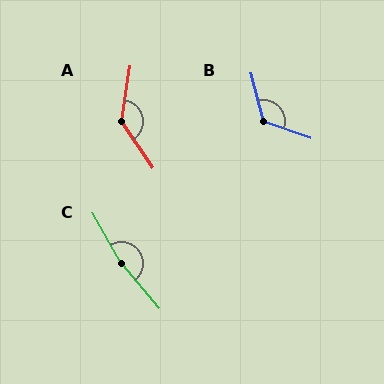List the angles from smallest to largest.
B (124°), A (138°), C (169°).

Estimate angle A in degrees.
Approximately 138 degrees.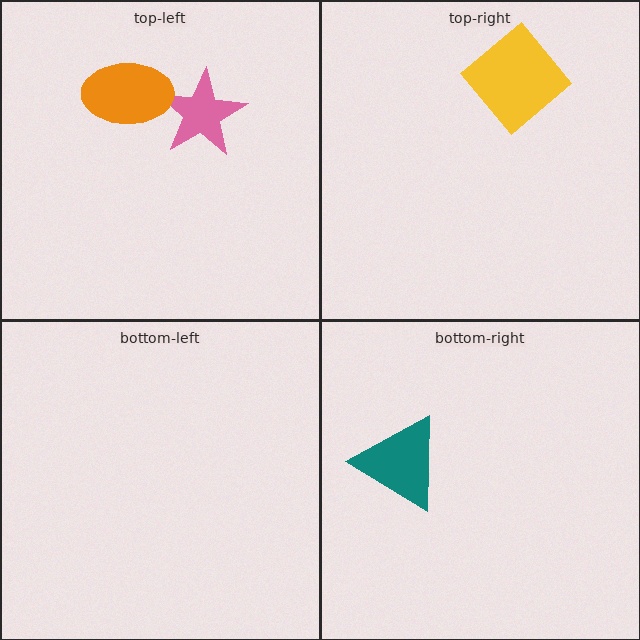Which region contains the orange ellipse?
The top-left region.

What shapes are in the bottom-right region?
The teal triangle.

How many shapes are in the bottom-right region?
1.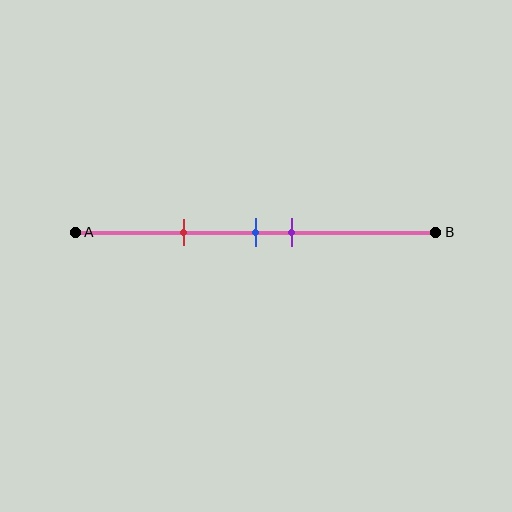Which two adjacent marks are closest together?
The blue and purple marks are the closest adjacent pair.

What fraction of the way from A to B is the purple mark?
The purple mark is approximately 60% (0.6) of the way from A to B.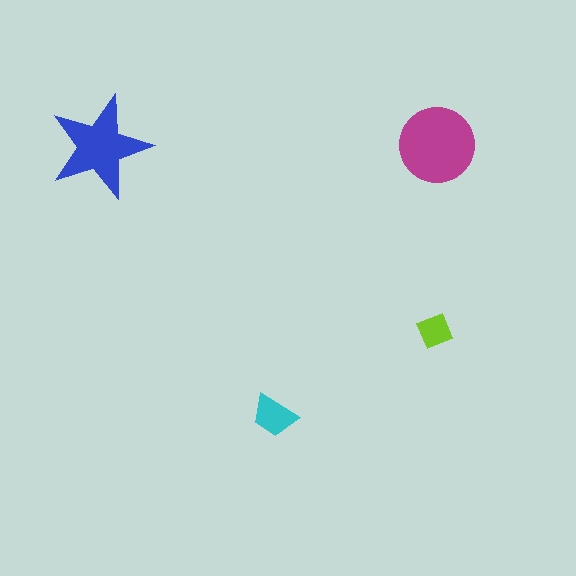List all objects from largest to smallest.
The magenta circle, the blue star, the cyan trapezoid, the lime diamond.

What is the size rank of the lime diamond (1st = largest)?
4th.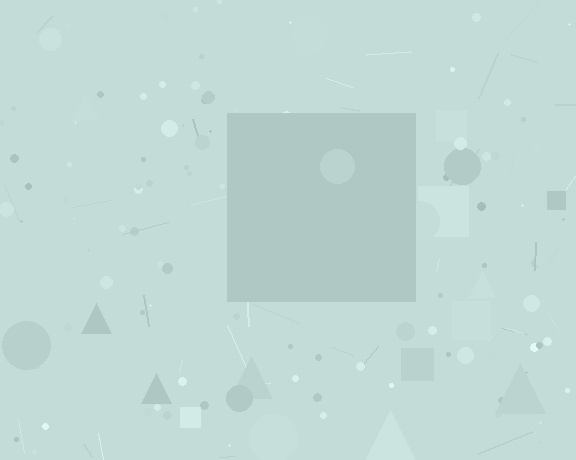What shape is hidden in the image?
A square is hidden in the image.